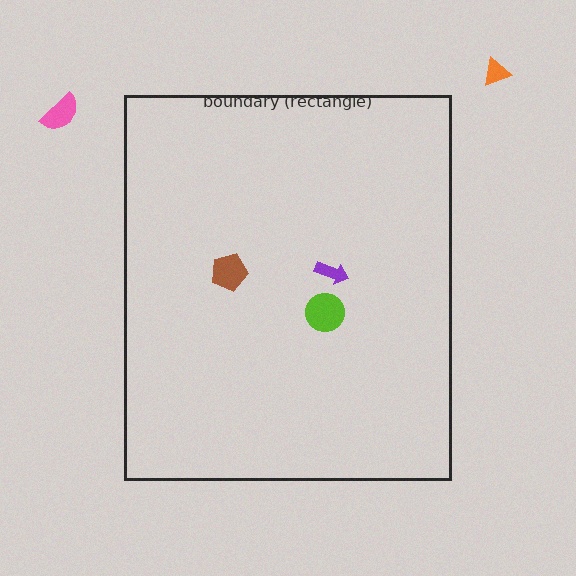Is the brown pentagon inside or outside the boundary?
Inside.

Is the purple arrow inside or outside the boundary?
Inside.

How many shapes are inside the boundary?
3 inside, 2 outside.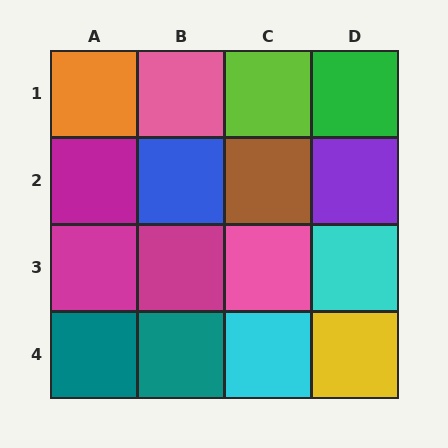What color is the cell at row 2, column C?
Brown.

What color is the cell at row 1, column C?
Lime.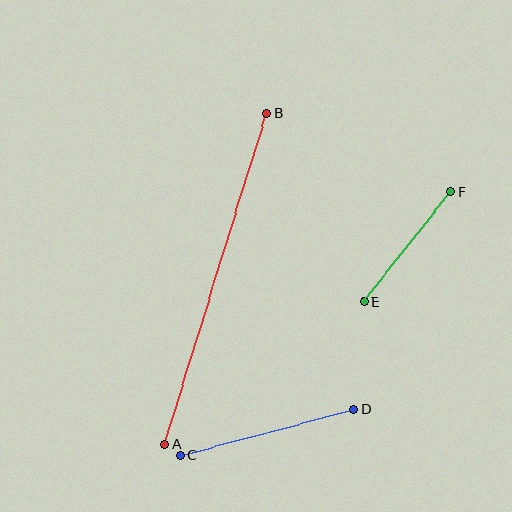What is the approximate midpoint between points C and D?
The midpoint is at approximately (267, 432) pixels.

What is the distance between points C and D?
The distance is approximately 179 pixels.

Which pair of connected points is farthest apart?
Points A and B are farthest apart.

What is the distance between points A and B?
The distance is approximately 347 pixels.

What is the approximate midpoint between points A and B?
The midpoint is at approximately (216, 279) pixels.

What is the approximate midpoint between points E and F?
The midpoint is at approximately (407, 246) pixels.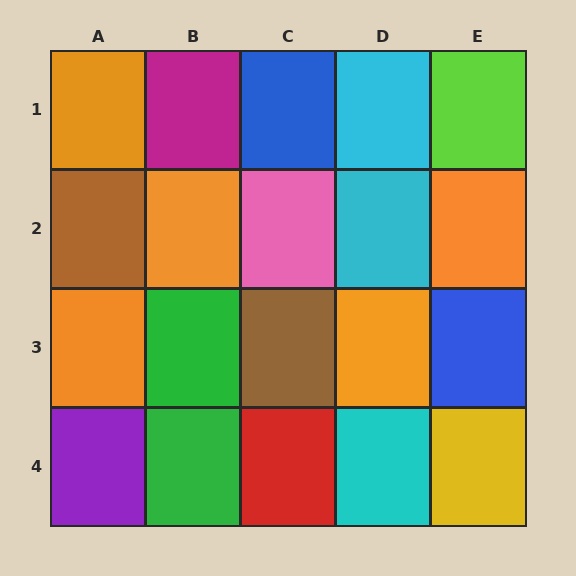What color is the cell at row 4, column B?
Green.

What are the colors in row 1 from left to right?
Orange, magenta, blue, cyan, lime.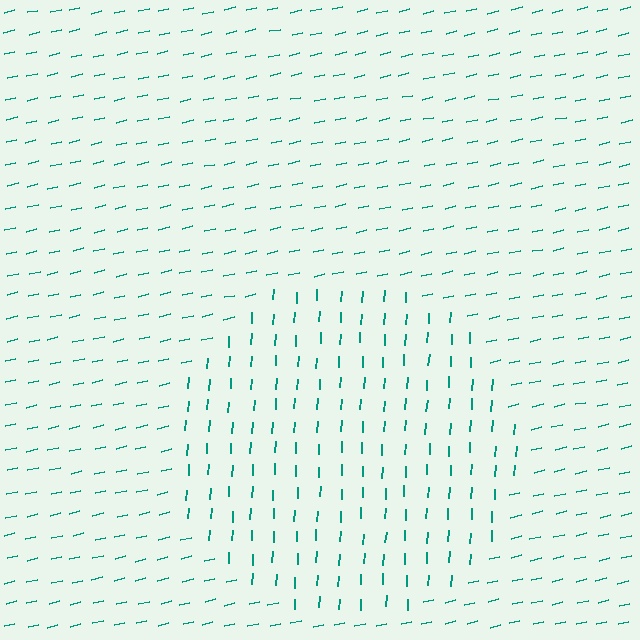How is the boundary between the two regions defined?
The boundary is defined purely by a change in line orientation (approximately 74 degrees difference). All lines are the same color and thickness.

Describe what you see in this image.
The image is filled with small teal line segments. A circle region in the image has lines oriented differently from the surrounding lines, creating a visible texture boundary.